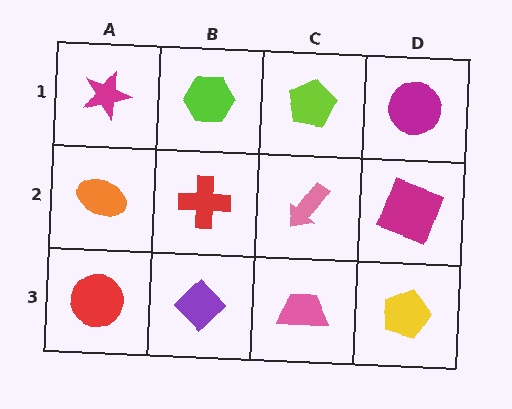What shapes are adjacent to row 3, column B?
A red cross (row 2, column B), a red circle (row 3, column A), a pink trapezoid (row 3, column C).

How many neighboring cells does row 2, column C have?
4.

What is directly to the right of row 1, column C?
A magenta circle.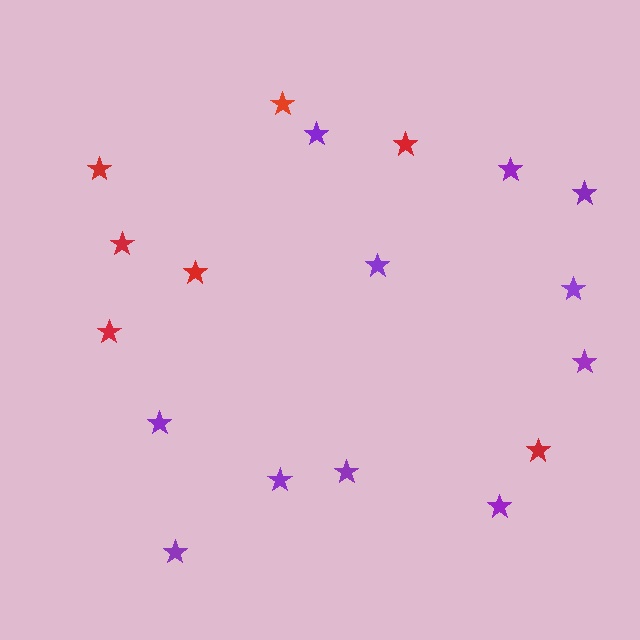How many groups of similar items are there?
There are 2 groups: one group of red stars (7) and one group of purple stars (11).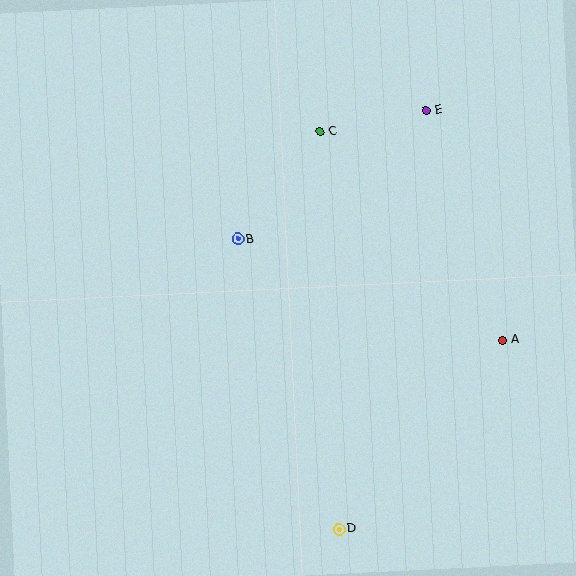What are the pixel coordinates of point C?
Point C is at (320, 132).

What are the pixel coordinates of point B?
Point B is at (238, 239).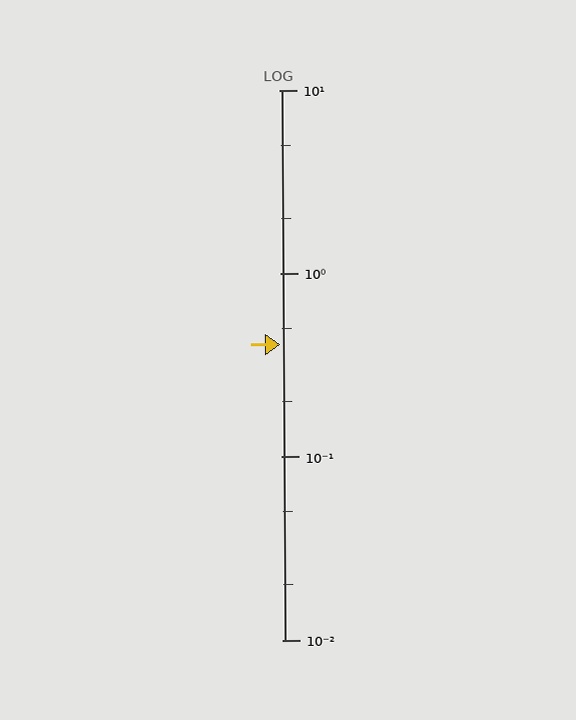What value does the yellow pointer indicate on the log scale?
The pointer indicates approximately 0.41.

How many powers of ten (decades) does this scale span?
The scale spans 3 decades, from 0.01 to 10.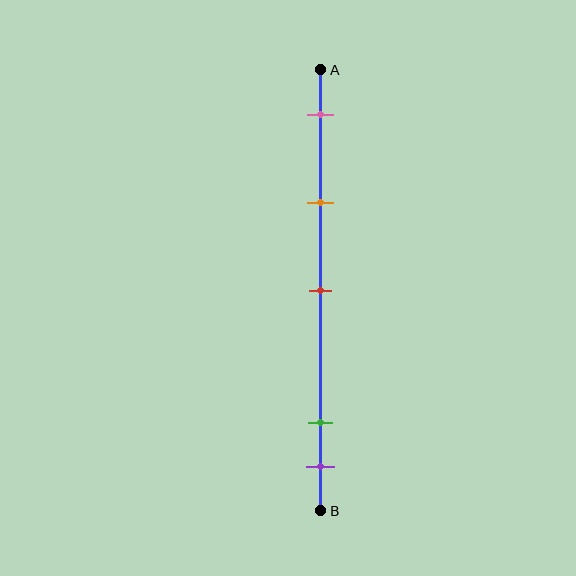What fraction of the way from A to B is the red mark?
The red mark is approximately 50% (0.5) of the way from A to B.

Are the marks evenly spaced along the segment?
No, the marks are not evenly spaced.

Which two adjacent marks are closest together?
The green and purple marks are the closest adjacent pair.